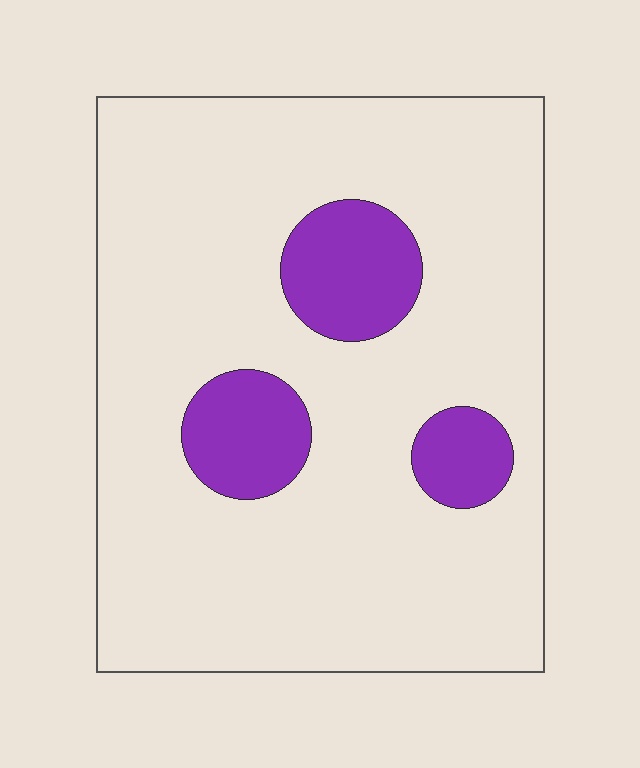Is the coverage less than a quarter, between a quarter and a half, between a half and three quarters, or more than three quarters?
Less than a quarter.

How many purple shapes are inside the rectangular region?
3.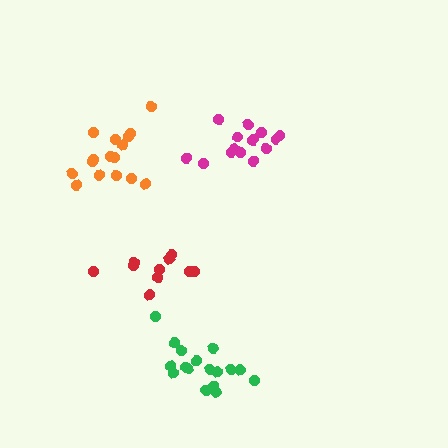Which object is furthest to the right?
The magenta cluster is rightmost.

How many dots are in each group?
Group 1: 12 dots, Group 2: 15 dots, Group 3: 16 dots, Group 4: 17 dots (60 total).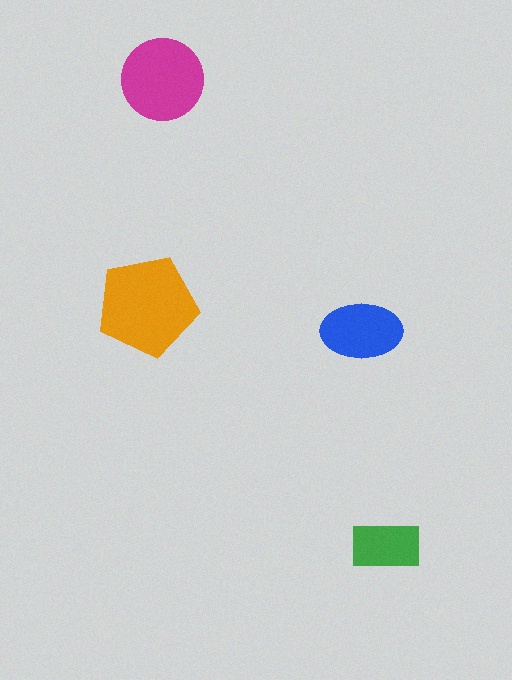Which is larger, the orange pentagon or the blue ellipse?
The orange pentagon.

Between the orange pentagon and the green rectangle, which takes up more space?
The orange pentagon.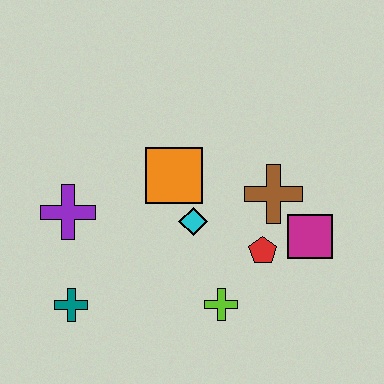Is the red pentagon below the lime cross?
No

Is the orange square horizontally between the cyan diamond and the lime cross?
No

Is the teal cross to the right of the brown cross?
No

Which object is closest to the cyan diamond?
The orange square is closest to the cyan diamond.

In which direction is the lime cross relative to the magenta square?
The lime cross is to the left of the magenta square.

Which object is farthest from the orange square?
The teal cross is farthest from the orange square.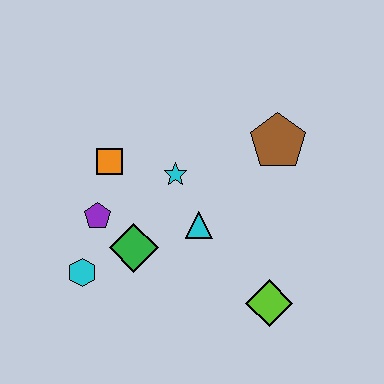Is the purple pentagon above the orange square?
No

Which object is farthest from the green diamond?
The brown pentagon is farthest from the green diamond.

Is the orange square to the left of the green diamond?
Yes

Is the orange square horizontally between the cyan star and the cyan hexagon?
Yes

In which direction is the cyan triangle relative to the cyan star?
The cyan triangle is below the cyan star.